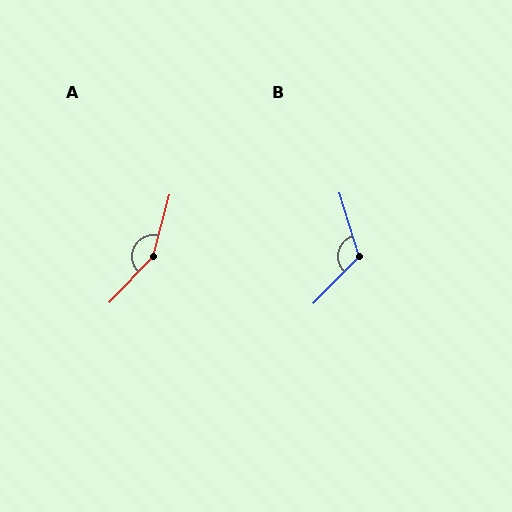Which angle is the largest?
A, at approximately 151 degrees.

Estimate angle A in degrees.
Approximately 151 degrees.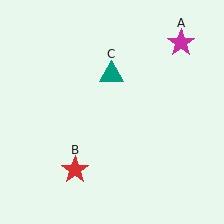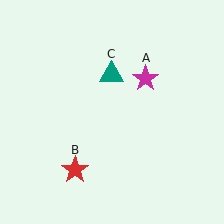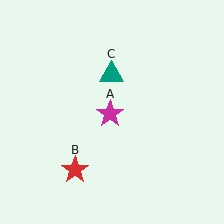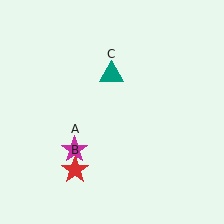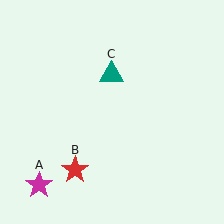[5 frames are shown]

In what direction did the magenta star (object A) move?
The magenta star (object A) moved down and to the left.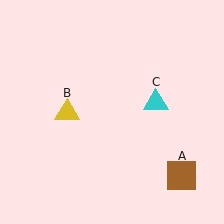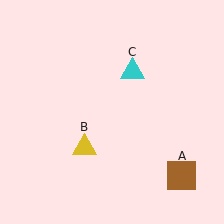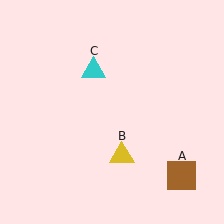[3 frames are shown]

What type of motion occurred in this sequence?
The yellow triangle (object B), cyan triangle (object C) rotated counterclockwise around the center of the scene.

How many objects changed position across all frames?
2 objects changed position: yellow triangle (object B), cyan triangle (object C).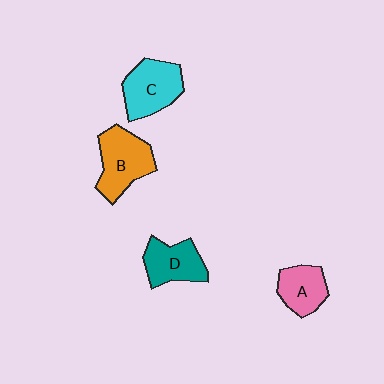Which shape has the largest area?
Shape B (orange).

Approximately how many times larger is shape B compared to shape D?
Approximately 1.3 times.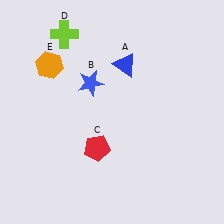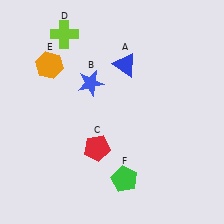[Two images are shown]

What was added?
A green pentagon (F) was added in Image 2.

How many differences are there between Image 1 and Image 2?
There is 1 difference between the two images.